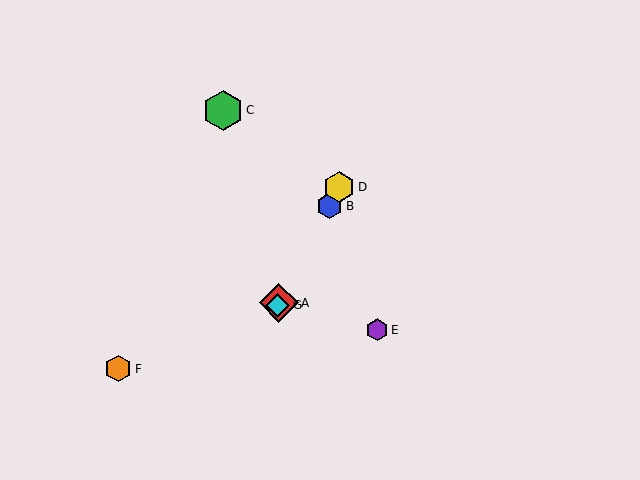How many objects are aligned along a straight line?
4 objects (A, B, D, G) are aligned along a straight line.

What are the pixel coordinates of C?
Object C is at (223, 111).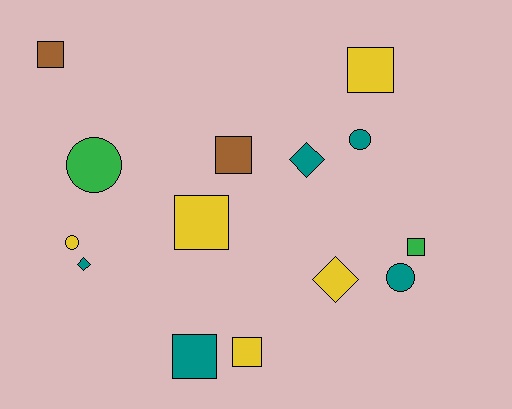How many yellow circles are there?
There is 1 yellow circle.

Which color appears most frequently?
Teal, with 5 objects.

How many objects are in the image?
There are 14 objects.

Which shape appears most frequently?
Square, with 7 objects.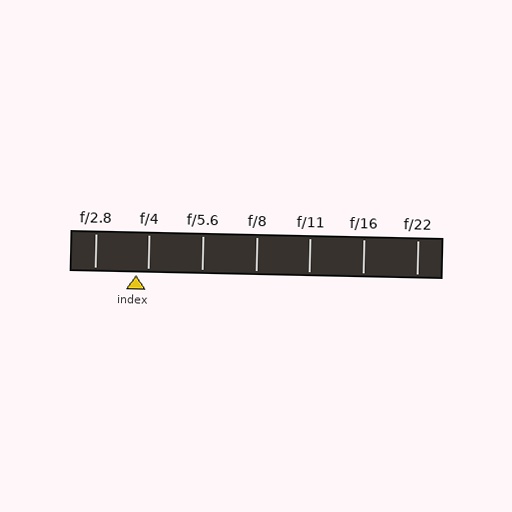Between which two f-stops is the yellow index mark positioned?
The index mark is between f/2.8 and f/4.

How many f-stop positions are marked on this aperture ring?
There are 7 f-stop positions marked.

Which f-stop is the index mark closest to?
The index mark is closest to f/4.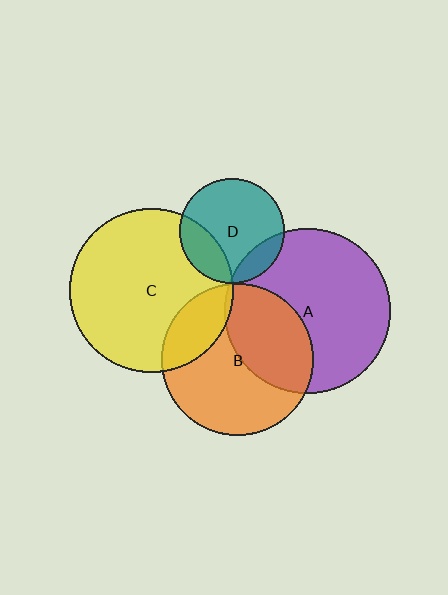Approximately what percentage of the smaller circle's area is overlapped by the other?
Approximately 25%.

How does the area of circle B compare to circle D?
Approximately 2.1 times.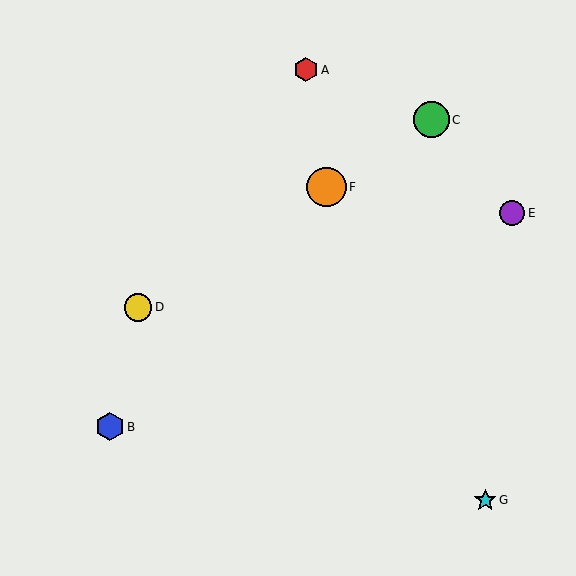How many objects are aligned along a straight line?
3 objects (C, D, F) are aligned along a straight line.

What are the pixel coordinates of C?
Object C is at (431, 120).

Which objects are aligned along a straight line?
Objects C, D, F are aligned along a straight line.